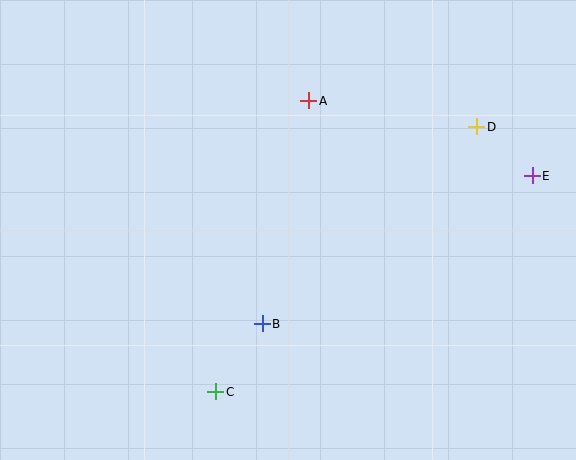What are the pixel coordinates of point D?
Point D is at (477, 127).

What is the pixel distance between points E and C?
The distance between E and C is 383 pixels.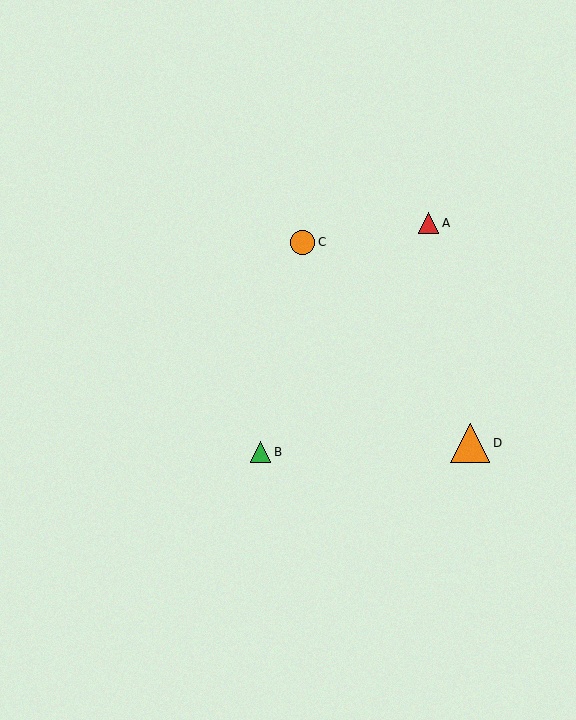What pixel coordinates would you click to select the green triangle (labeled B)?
Click at (260, 452) to select the green triangle B.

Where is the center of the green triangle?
The center of the green triangle is at (260, 452).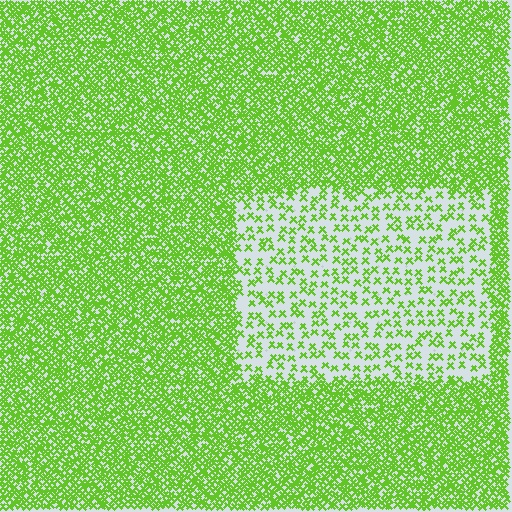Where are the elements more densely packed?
The elements are more densely packed outside the rectangle boundary.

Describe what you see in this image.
The image contains small lime elements arranged at two different densities. A rectangle-shaped region is visible where the elements are less densely packed than the surrounding area.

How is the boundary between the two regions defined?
The boundary is defined by a change in element density (approximately 3.1x ratio). All elements are the same color, size, and shape.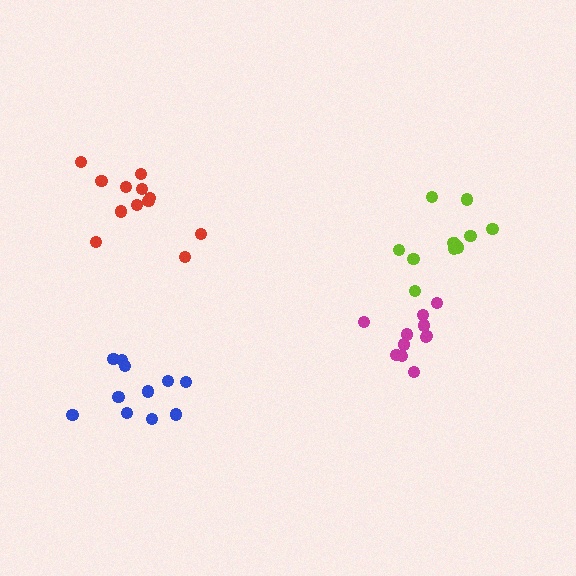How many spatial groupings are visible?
There are 4 spatial groupings.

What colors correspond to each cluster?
The clusters are colored: blue, lime, magenta, red.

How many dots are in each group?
Group 1: 11 dots, Group 2: 11 dots, Group 3: 12 dots, Group 4: 12 dots (46 total).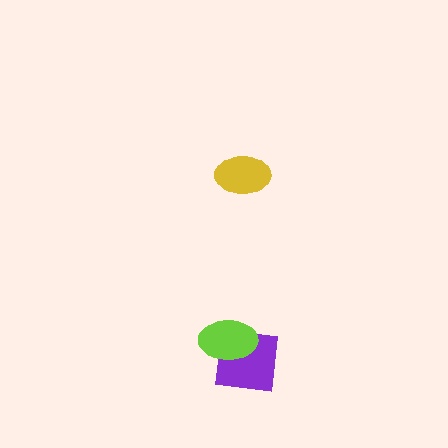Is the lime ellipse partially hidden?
No, no other shape covers it.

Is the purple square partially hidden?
Yes, it is partially covered by another shape.